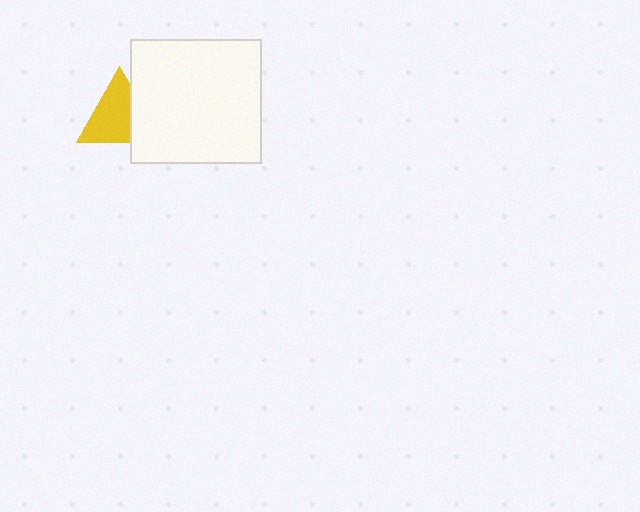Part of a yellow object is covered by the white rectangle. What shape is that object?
It is a triangle.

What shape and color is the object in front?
The object in front is a white rectangle.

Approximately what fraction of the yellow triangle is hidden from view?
Roughly 31% of the yellow triangle is hidden behind the white rectangle.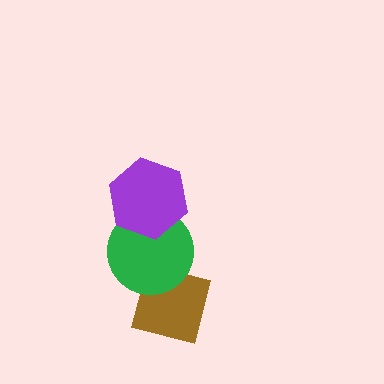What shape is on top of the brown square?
The green circle is on top of the brown square.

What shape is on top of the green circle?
The purple hexagon is on top of the green circle.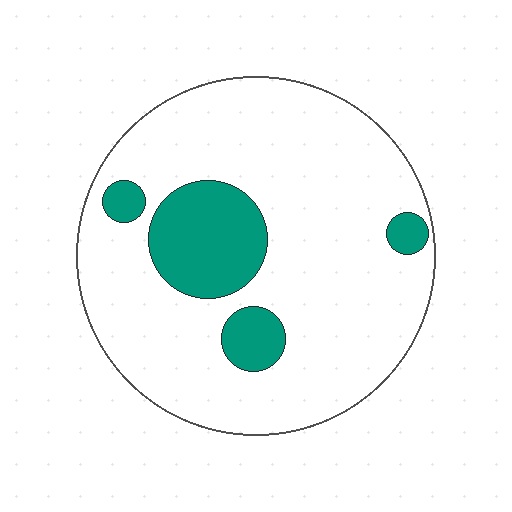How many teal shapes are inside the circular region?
4.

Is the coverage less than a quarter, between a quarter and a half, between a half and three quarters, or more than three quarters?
Less than a quarter.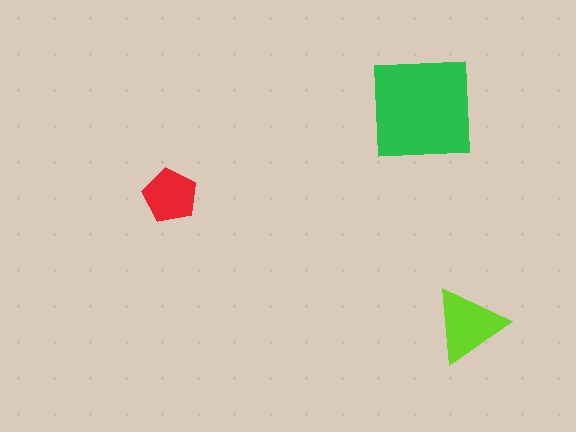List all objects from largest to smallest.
The green square, the lime triangle, the red pentagon.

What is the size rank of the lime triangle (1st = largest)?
2nd.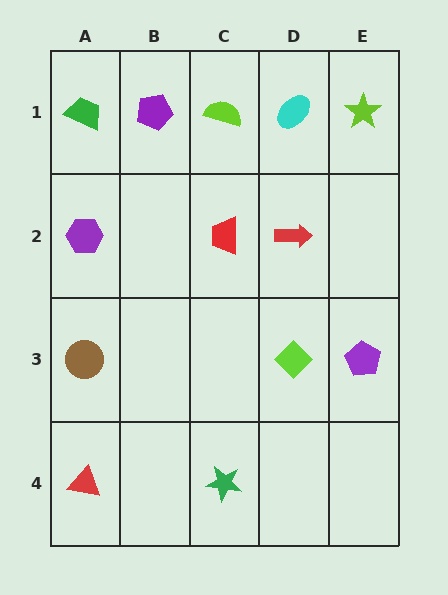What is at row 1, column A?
A green trapezoid.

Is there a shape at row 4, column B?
No, that cell is empty.